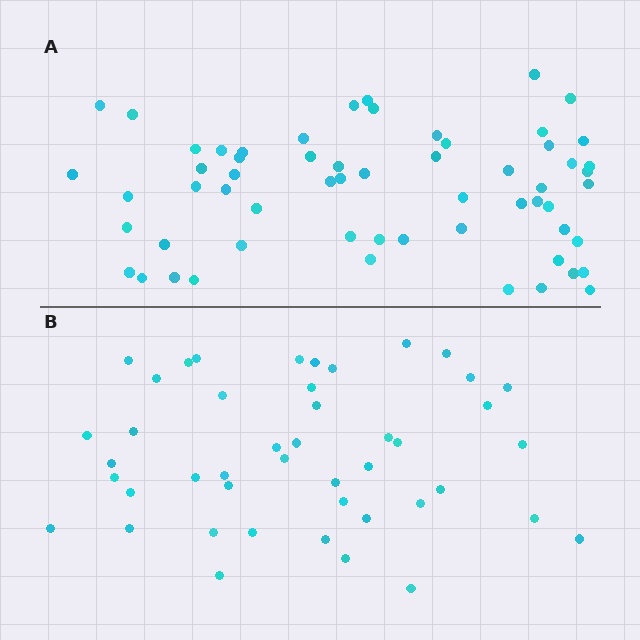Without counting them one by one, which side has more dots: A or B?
Region A (the top region) has more dots.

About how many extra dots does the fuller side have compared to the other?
Region A has approximately 15 more dots than region B.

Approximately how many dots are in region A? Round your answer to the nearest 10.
About 60 dots.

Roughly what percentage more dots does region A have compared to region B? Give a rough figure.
About 35% more.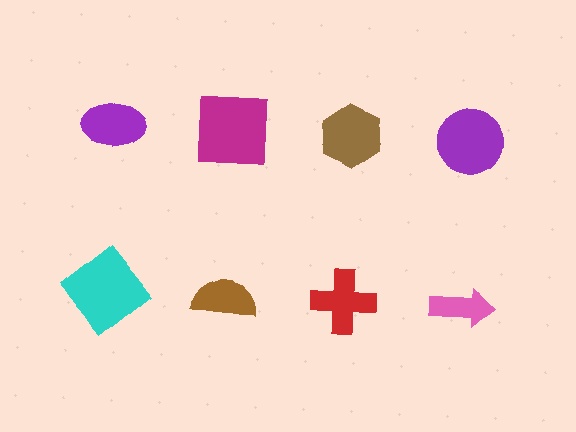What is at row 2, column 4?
A pink arrow.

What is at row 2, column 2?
A brown semicircle.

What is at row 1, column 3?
A brown hexagon.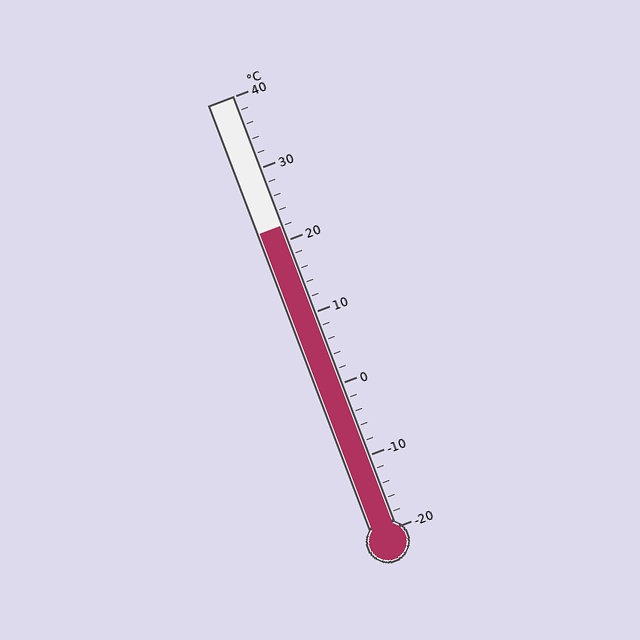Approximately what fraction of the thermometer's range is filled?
The thermometer is filled to approximately 70% of its range.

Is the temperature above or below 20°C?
The temperature is above 20°C.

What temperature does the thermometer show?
The thermometer shows approximately 22°C.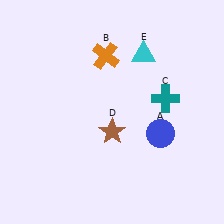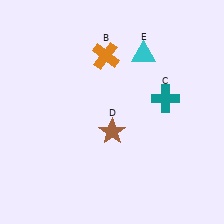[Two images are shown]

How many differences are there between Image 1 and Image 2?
There is 1 difference between the two images.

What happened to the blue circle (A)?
The blue circle (A) was removed in Image 2. It was in the bottom-right area of Image 1.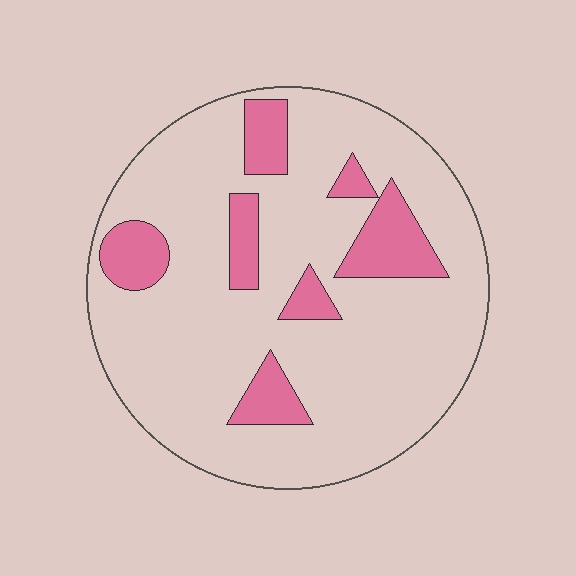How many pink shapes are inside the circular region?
7.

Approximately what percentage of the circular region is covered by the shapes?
Approximately 20%.